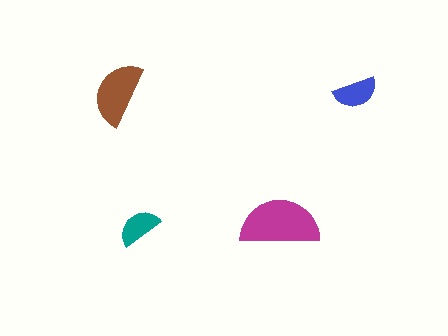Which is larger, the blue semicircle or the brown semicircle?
The brown one.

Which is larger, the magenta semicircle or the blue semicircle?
The magenta one.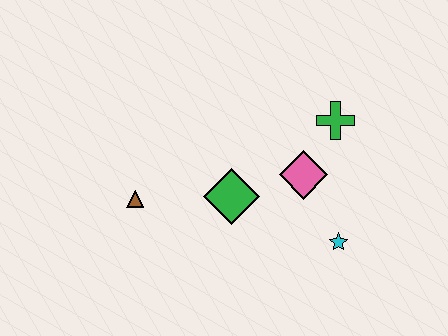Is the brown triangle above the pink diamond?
No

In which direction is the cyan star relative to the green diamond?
The cyan star is to the right of the green diamond.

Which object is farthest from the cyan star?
The brown triangle is farthest from the cyan star.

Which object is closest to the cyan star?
The pink diamond is closest to the cyan star.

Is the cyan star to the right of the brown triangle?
Yes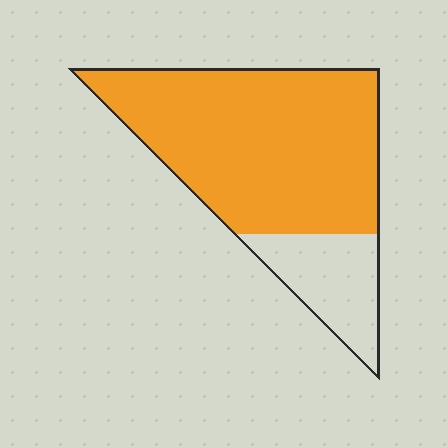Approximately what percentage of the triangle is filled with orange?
Approximately 80%.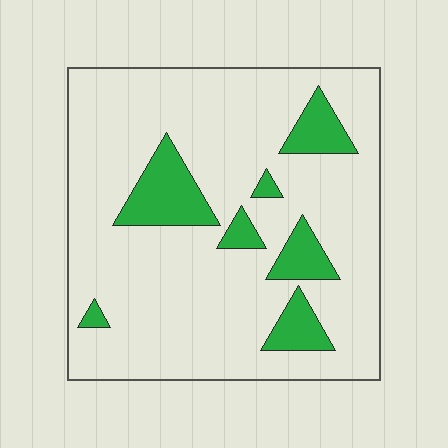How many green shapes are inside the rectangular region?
7.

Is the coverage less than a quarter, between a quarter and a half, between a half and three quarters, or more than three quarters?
Less than a quarter.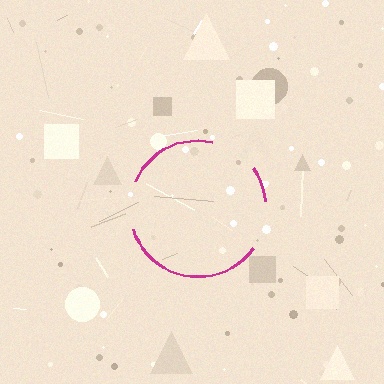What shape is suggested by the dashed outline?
The dashed outline suggests a circle.